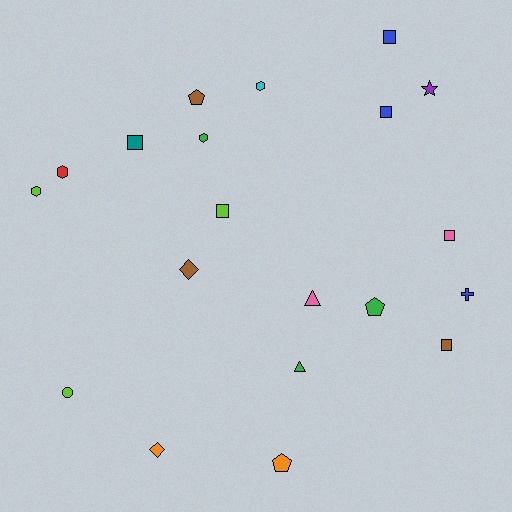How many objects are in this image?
There are 20 objects.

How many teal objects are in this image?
There is 1 teal object.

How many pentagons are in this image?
There are 3 pentagons.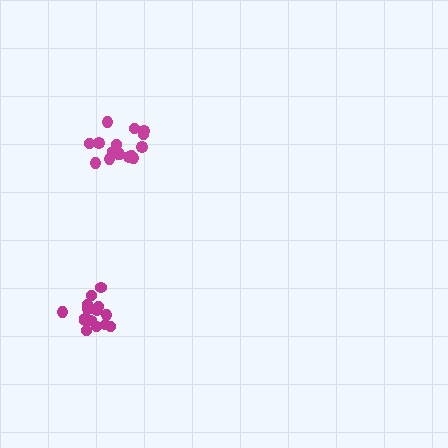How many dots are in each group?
Group 1: 16 dots, Group 2: 16 dots (32 total).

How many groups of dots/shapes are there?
There are 2 groups.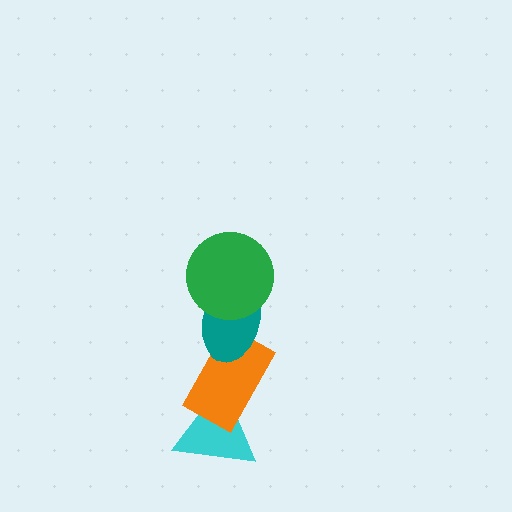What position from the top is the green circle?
The green circle is 1st from the top.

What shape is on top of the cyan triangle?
The orange rectangle is on top of the cyan triangle.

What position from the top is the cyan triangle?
The cyan triangle is 4th from the top.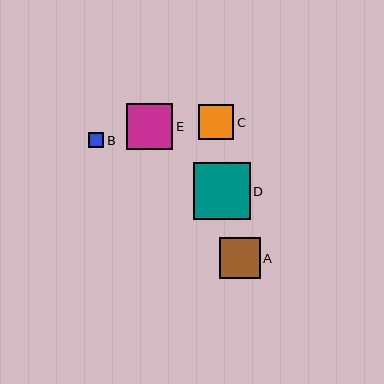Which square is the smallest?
Square B is the smallest with a size of approximately 15 pixels.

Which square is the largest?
Square D is the largest with a size of approximately 57 pixels.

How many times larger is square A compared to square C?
Square A is approximately 1.2 times the size of square C.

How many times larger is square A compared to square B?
Square A is approximately 2.7 times the size of square B.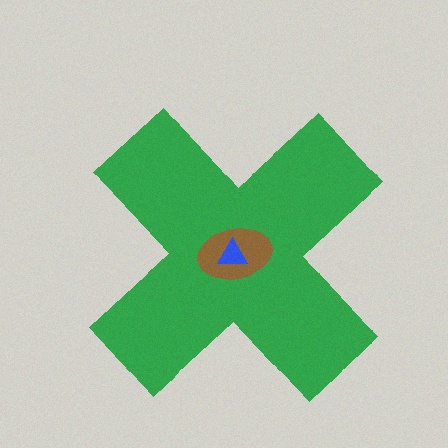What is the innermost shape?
The blue triangle.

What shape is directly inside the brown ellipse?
The blue triangle.